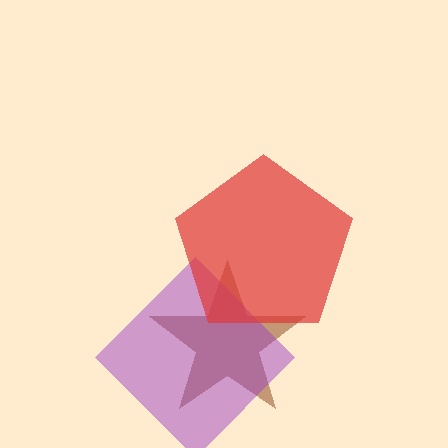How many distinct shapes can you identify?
There are 3 distinct shapes: a brown star, a purple diamond, a red pentagon.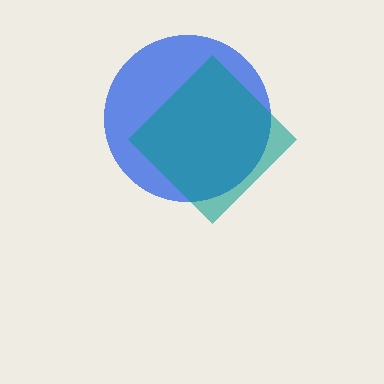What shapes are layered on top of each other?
The layered shapes are: a blue circle, a teal diamond.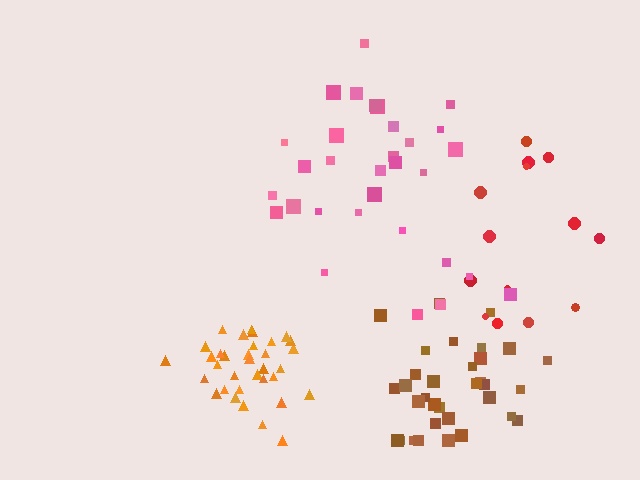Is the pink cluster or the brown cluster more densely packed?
Brown.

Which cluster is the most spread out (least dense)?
Red.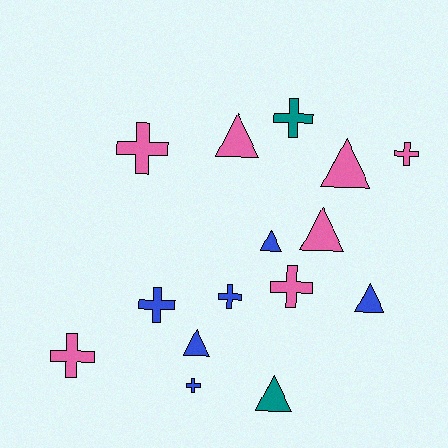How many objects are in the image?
There are 15 objects.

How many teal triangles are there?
There is 1 teal triangle.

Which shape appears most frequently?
Cross, with 8 objects.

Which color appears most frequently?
Pink, with 7 objects.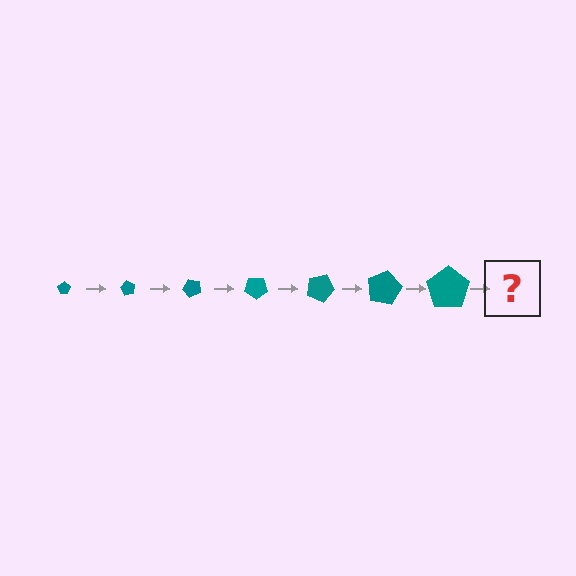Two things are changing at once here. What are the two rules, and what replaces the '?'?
The two rules are that the pentagon grows larger each step and it rotates 60 degrees each step. The '?' should be a pentagon, larger than the previous one and rotated 420 degrees from the start.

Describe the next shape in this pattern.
It should be a pentagon, larger than the previous one and rotated 420 degrees from the start.